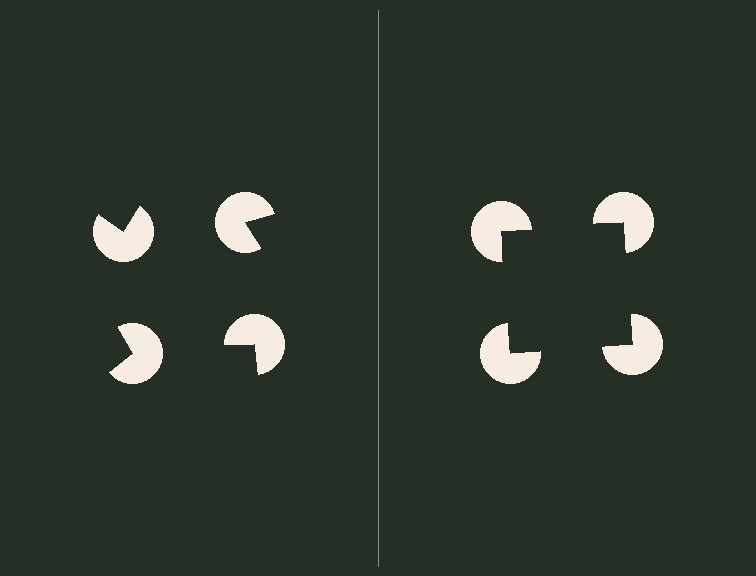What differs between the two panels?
The pac-man discs are positioned identically on both sides; only the wedge orientations differ. On the right they align to a square; on the left they are misaligned.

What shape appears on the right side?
An illusory square.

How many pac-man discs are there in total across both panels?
8 — 4 on each side.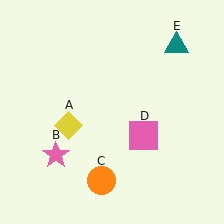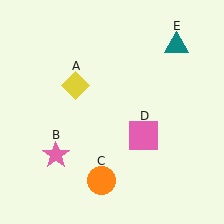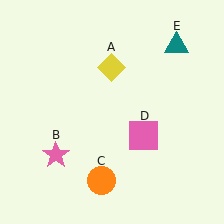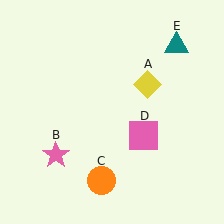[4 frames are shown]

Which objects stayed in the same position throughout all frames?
Pink star (object B) and orange circle (object C) and pink square (object D) and teal triangle (object E) remained stationary.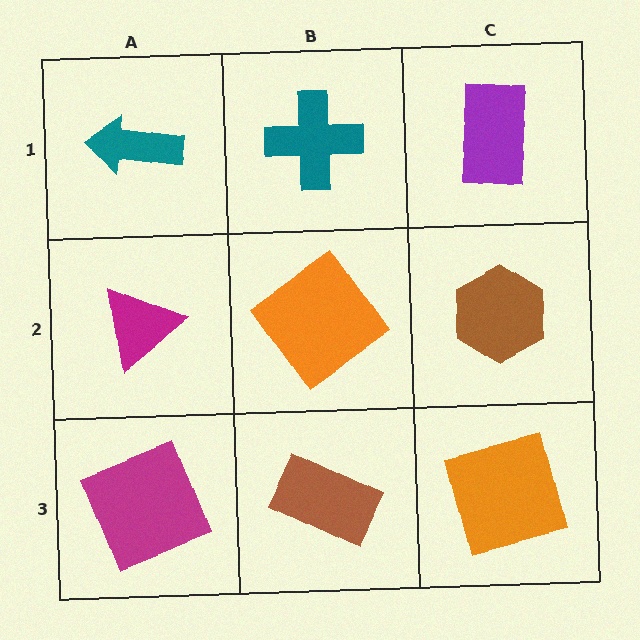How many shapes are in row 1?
3 shapes.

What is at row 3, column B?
A brown rectangle.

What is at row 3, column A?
A magenta square.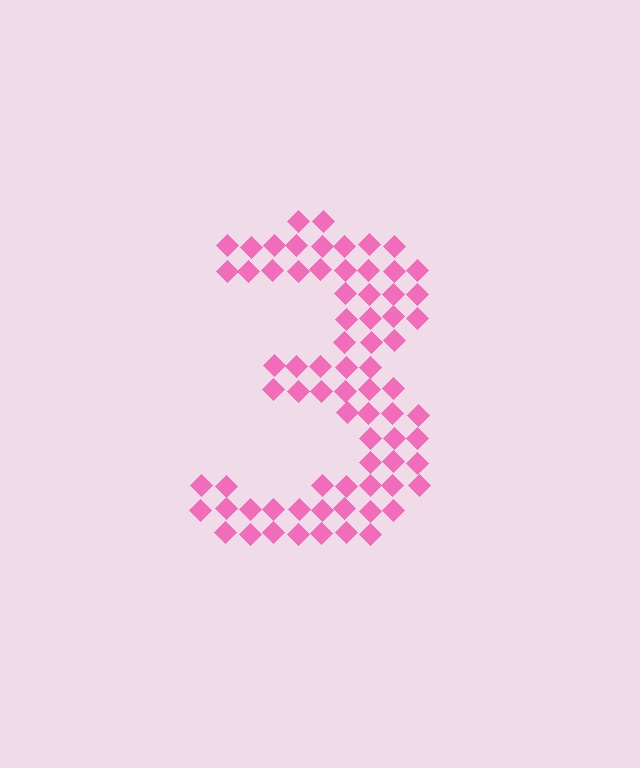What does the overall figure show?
The overall figure shows the digit 3.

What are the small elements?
The small elements are diamonds.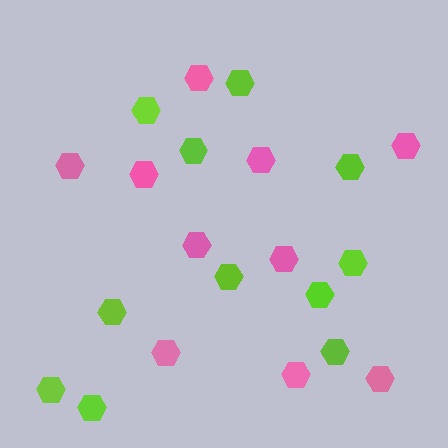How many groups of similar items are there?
There are 2 groups: one group of lime hexagons (11) and one group of pink hexagons (10).